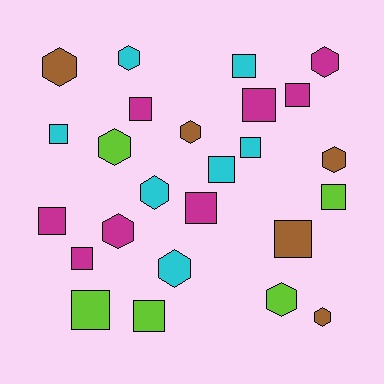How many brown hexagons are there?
There are 4 brown hexagons.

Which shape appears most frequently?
Square, with 14 objects.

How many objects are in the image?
There are 25 objects.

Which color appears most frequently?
Magenta, with 8 objects.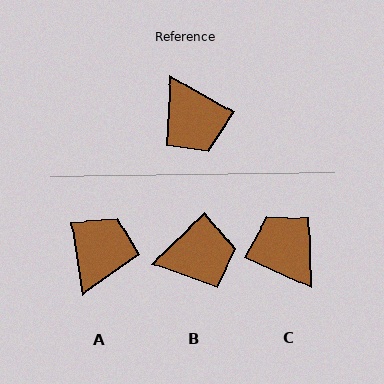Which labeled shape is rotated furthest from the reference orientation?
C, about 176 degrees away.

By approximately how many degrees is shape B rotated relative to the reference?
Approximately 73 degrees counter-clockwise.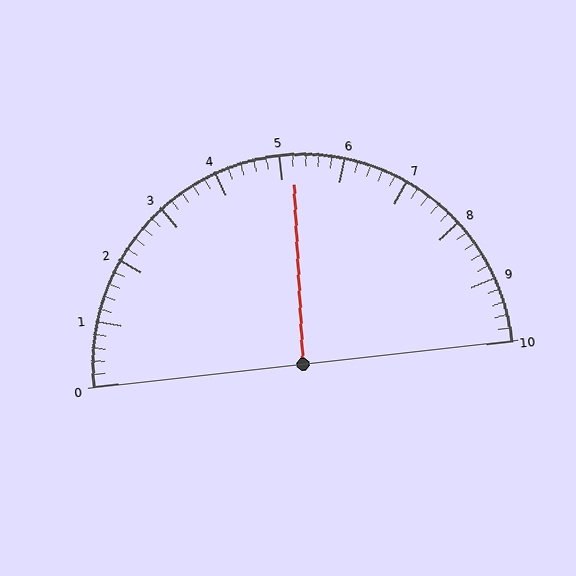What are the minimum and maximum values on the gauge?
The gauge ranges from 0 to 10.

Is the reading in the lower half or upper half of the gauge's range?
The reading is in the upper half of the range (0 to 10).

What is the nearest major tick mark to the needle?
The nearest major tick mark is 5.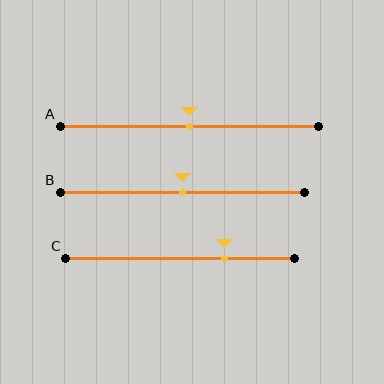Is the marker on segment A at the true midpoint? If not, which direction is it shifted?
Yes, the marker on segment A is at the true midpoint.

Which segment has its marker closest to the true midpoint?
Segment A has its marker closest to the true midpoint.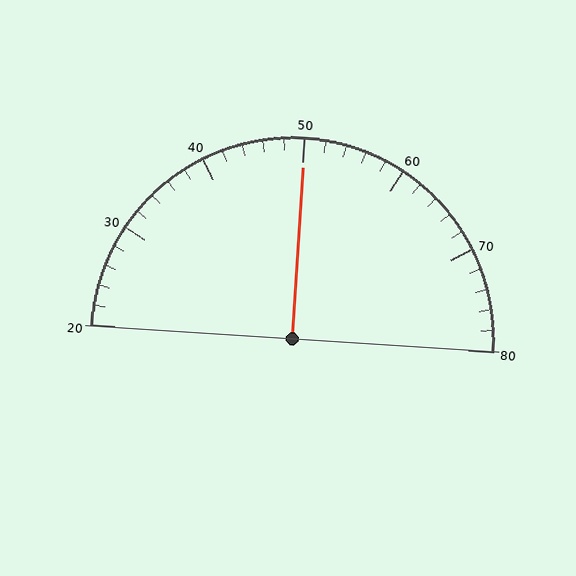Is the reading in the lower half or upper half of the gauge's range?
The reading is in the upper half of the range (20 to 80).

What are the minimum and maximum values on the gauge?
The gauge ranges from 20 to 80.